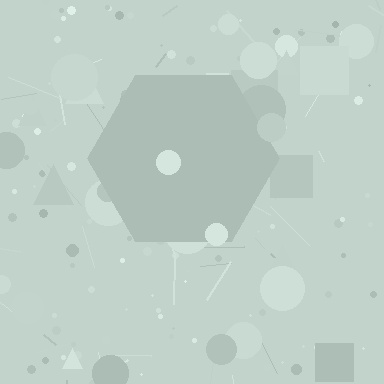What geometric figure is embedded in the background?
A hexagon is embedded in the background.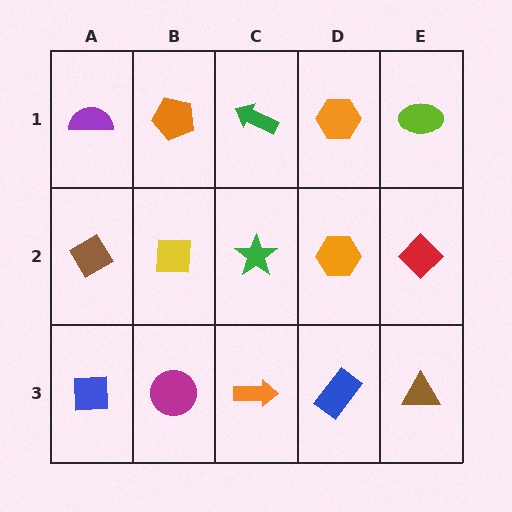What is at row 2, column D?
An orange hexagon.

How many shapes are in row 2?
5 shapes.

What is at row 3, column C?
An orange arrow.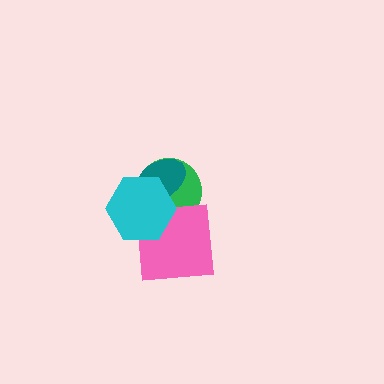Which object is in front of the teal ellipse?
The cyan hexagon is in front of the teal ellipse.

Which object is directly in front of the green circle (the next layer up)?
The pink square is directly in front of the green circle.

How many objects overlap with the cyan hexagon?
3 objects overlap with the cyan hexagon.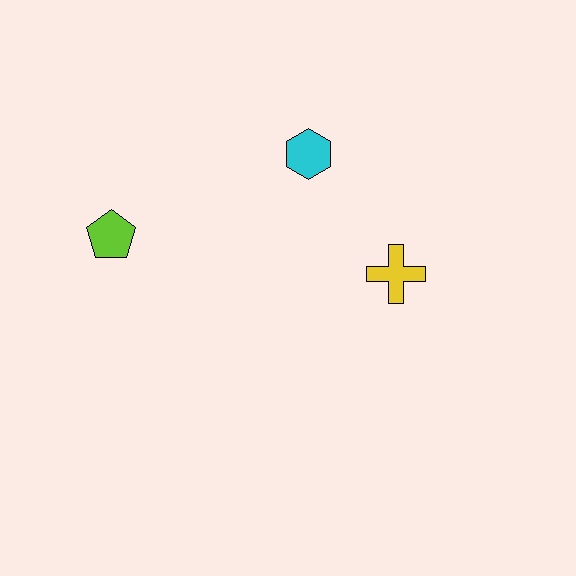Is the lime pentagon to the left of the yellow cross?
Yes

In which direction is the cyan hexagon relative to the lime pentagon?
The cyan hexagon is to the right of the lime pentagon.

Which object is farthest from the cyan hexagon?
The lime pentagon is farthest from the cyan hexagon.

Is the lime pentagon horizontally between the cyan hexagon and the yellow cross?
No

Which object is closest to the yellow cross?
The cyan hexagon is closest to the yellow cross.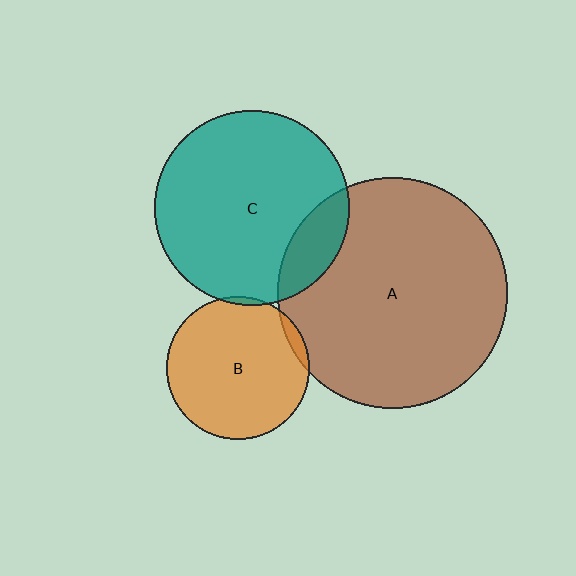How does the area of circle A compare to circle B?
Approximately 2.6 times.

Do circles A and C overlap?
Yes.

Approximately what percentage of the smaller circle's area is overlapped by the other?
Approximately 15%.